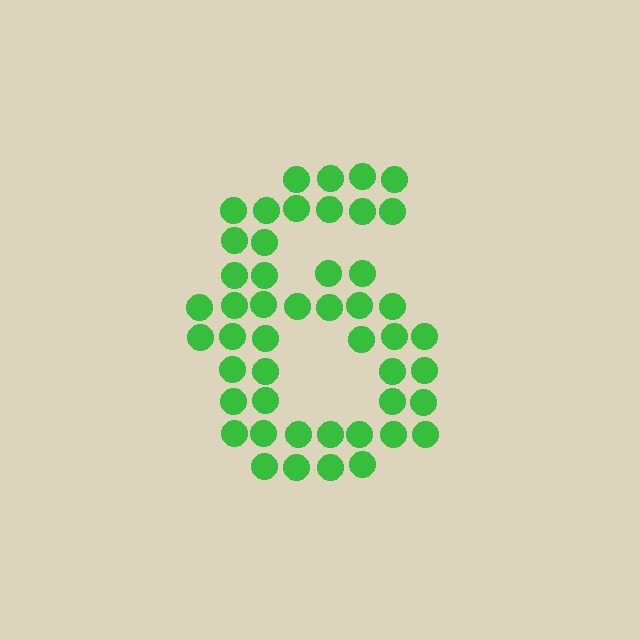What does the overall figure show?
The overall figure shows the digit 6.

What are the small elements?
The small elements are circles.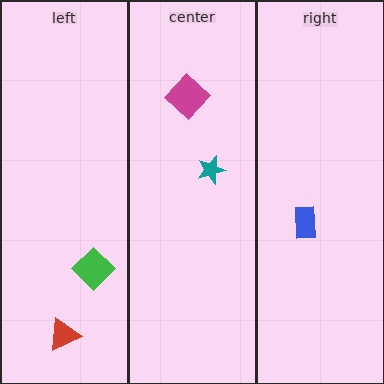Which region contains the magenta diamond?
The center region.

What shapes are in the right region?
The blue rectangle.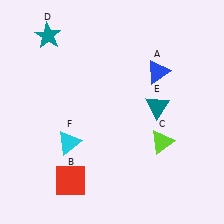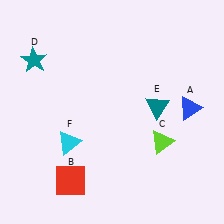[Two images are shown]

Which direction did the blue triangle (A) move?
The blue triangle (A) moved down.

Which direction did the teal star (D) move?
The teal star (D) moved down.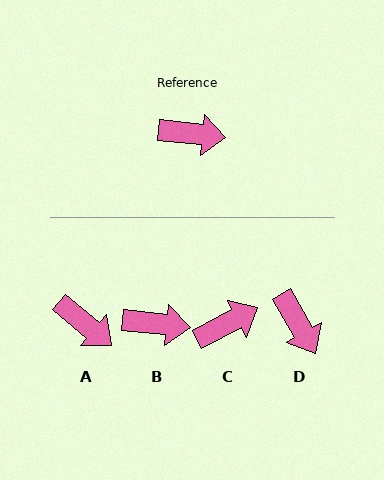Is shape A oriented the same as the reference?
No, it is off by about 34 degrees.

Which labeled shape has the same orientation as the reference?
B.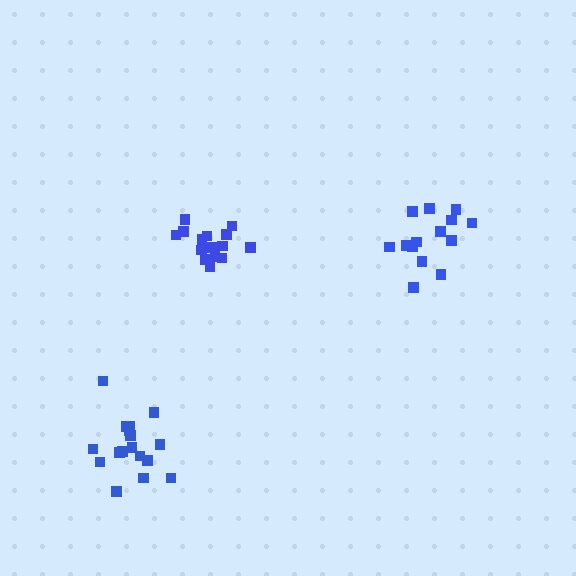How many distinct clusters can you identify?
There are 3 distinct clusters.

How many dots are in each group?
Group 1: 15 dots, Group 2: 14 dots, Group 3: 17 dots (46 total).